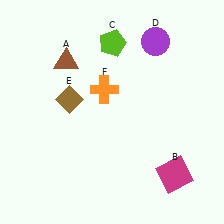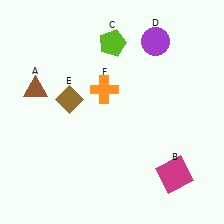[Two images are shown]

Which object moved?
The brown triangle (A) moved left.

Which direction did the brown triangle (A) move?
The brown triangle (A) moved left.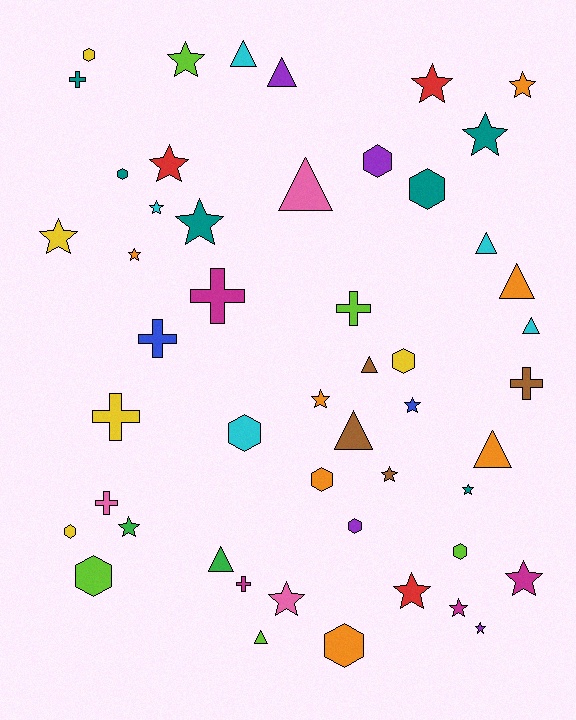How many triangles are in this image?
There are 11 triangles.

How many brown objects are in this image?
There are 4 brown objects.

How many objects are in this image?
There are 50 objects.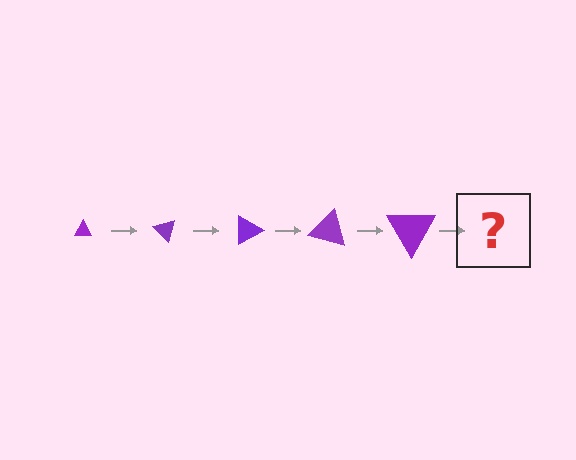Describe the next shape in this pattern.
It should be a triangle, larger than the previous one and rotated 225 degrees from the start.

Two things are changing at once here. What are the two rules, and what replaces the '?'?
The two rules are that the triangle grows larger each step and it rotates 45 degrees each step. The '?' should be a triangle, larger than the previous one and rotated 225 degrees from the start.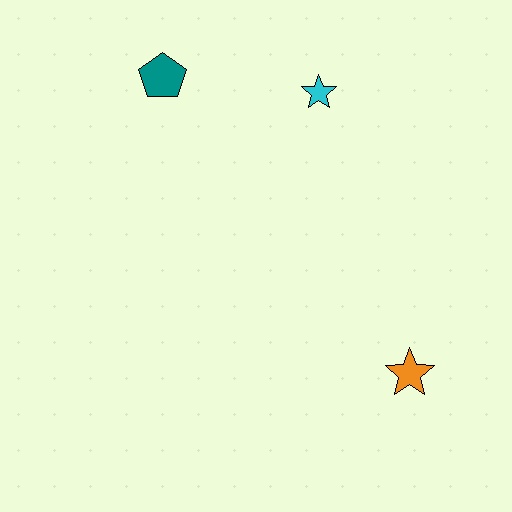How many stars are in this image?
There are 2 stars.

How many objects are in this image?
There are 3 objects.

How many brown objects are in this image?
There are no brown objects.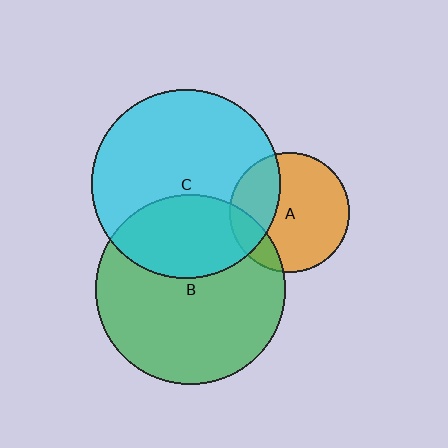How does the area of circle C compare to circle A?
Approximately 2.5 times.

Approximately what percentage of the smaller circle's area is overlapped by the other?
Approximately 15%.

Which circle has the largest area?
Circle B (green).